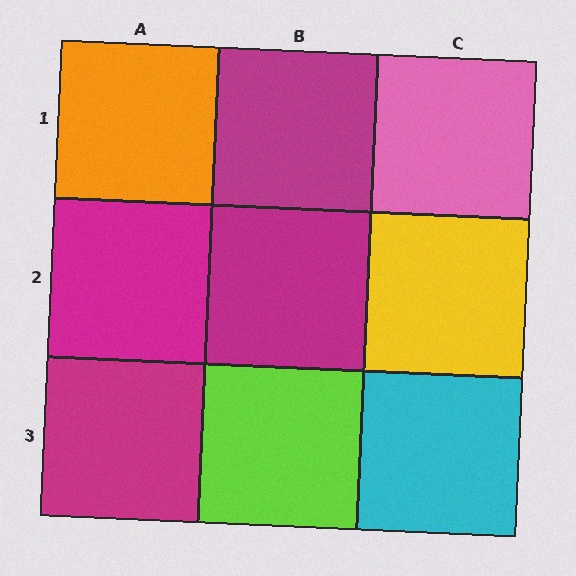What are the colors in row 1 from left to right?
Orange, magenta, pink.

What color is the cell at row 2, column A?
Magenta.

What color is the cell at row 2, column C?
Yellow.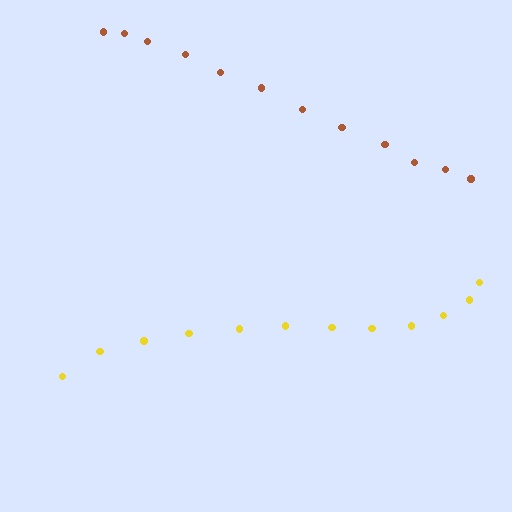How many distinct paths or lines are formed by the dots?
There are 2 distinct paths.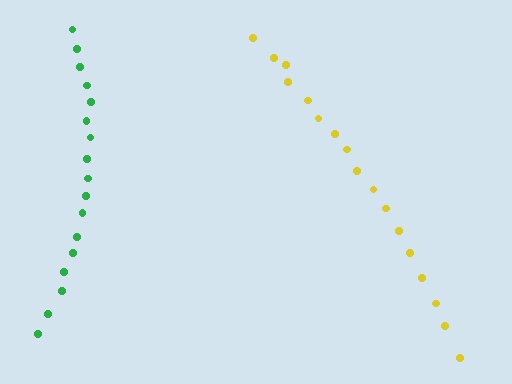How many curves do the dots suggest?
There are 2 distinct paths.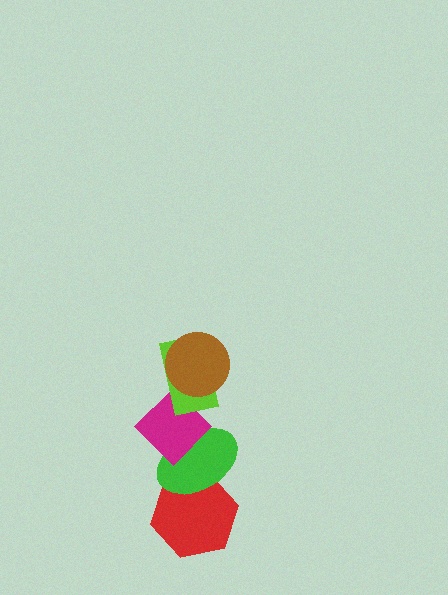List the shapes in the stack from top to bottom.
From top to bottom: the brown circle, the lime rectangle, the magenta diamond, the green ellipse, the red hexagon.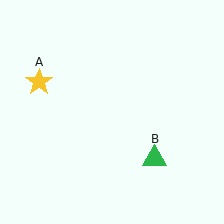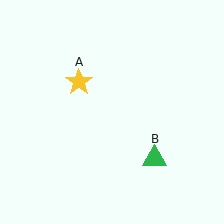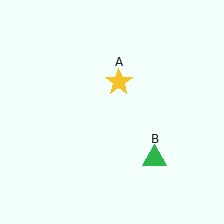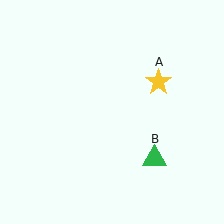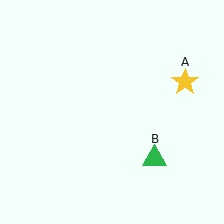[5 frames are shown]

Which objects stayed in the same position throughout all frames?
Green triangle (object B) remained stationary.